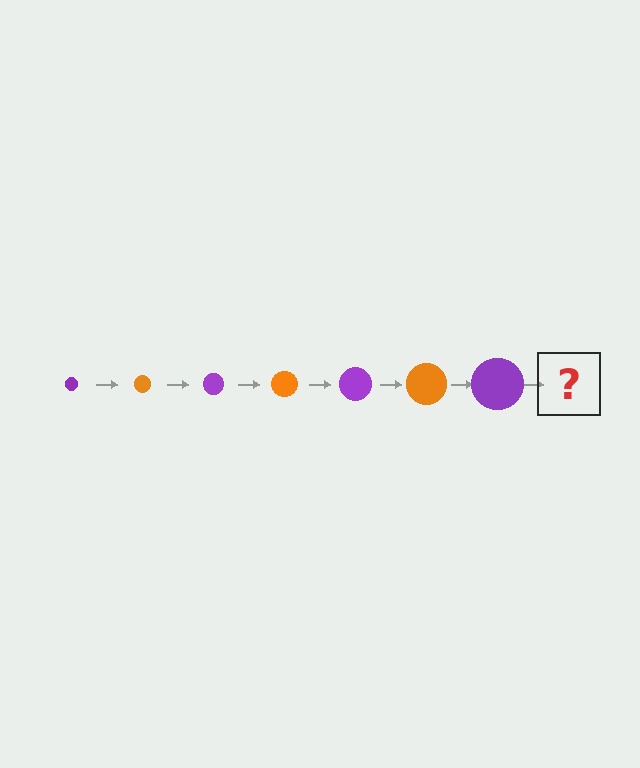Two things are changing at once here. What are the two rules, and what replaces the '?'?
The two rules are that the circle grows larger each step and the color cycles through purple and orange. The '?' should be an orange circle, larger than the previous one.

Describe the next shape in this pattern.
It should be an orange circle, larger than the previous one.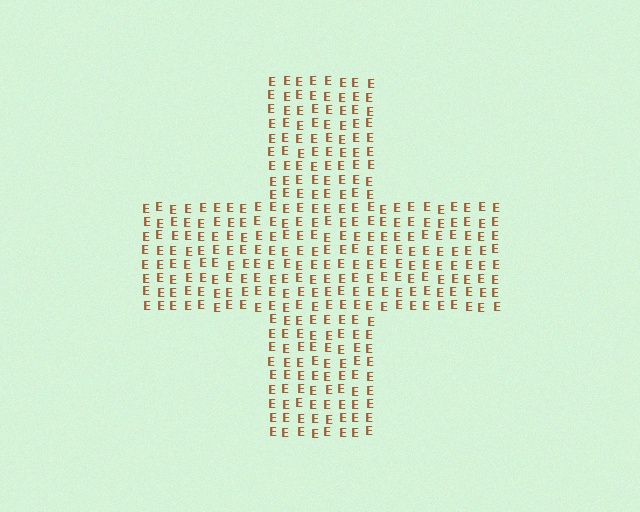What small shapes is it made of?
It is made of small letter E's.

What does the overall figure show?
The overall figure shows a cross.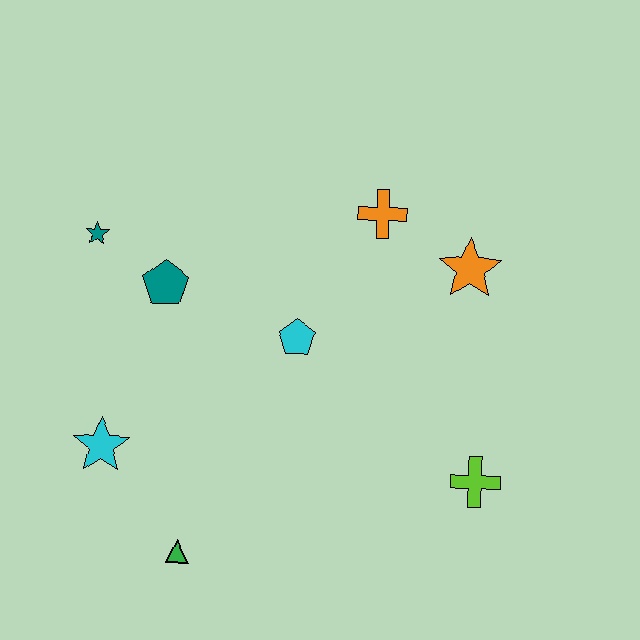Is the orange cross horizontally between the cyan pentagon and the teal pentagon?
No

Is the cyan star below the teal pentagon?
Yes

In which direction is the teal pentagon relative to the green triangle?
The teal pentagon is above the green triangle.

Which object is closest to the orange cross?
The orange star is closest to the orange cross.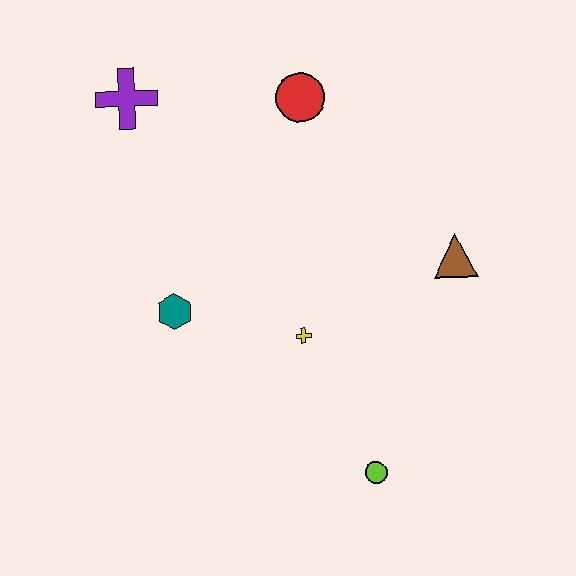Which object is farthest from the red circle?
The lime circle is farthest from the red circle.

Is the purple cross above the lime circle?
Yes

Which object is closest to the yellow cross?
The teal hexagon is closest to the yellow cross.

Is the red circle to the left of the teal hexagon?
No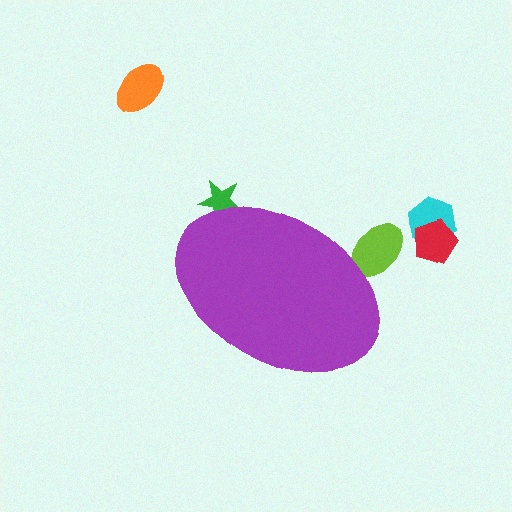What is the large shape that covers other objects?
A purple ellipse.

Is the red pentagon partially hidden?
No, the red pentagon is fully visible.